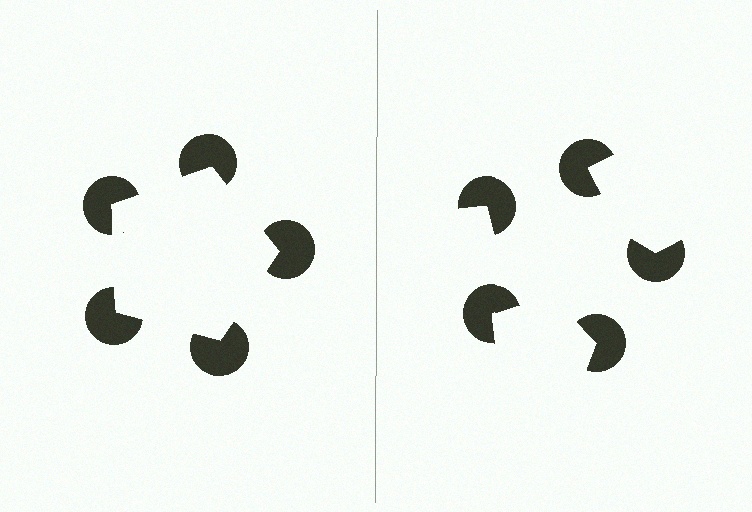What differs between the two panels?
The pac-man discs are positioned identically on both sides; only the wedge orientations differ. On the left they align to a pentagon; on the right they are misaligned.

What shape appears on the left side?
An illusory pentagon.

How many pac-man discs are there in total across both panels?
10 — 5 on each side.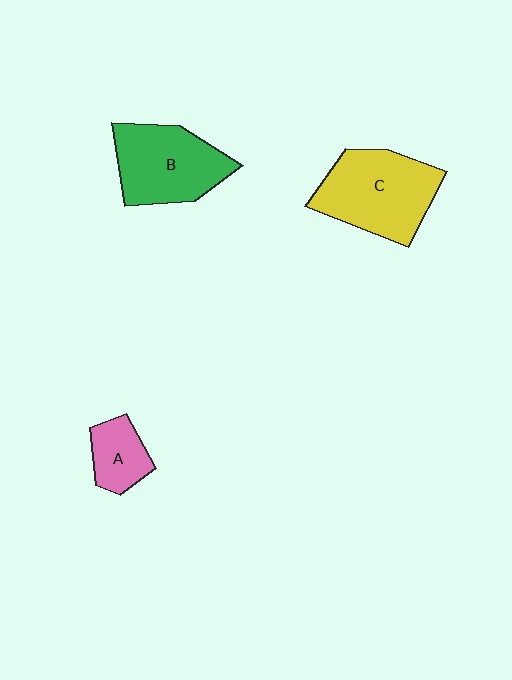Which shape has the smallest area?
Shape A (pink).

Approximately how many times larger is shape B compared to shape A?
Approximately 2.2 times.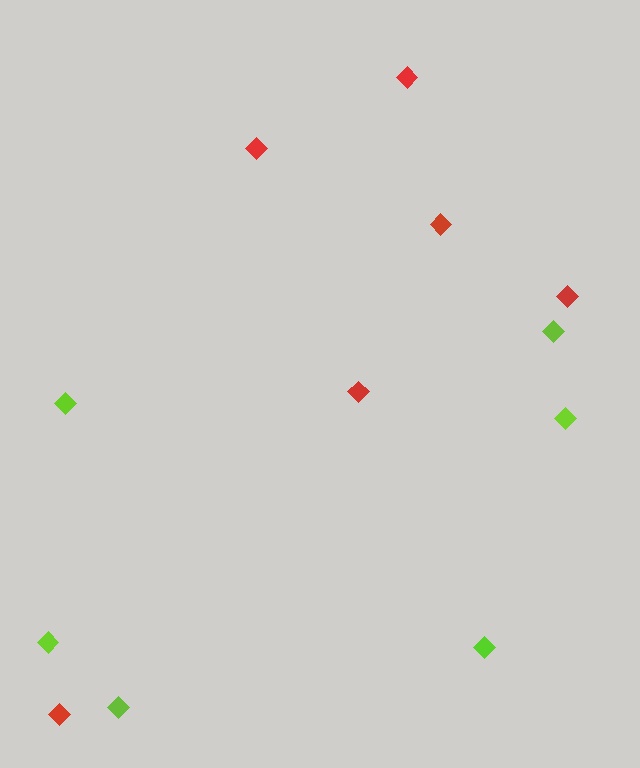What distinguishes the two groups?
There are 2 groups: one group of lime diamonds (6) and one group of red diamonds (6).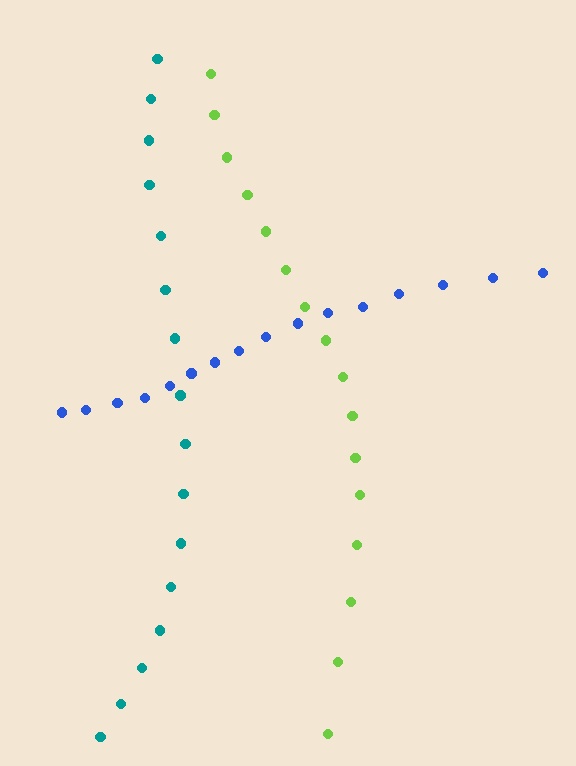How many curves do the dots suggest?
There are 3 distinct paths.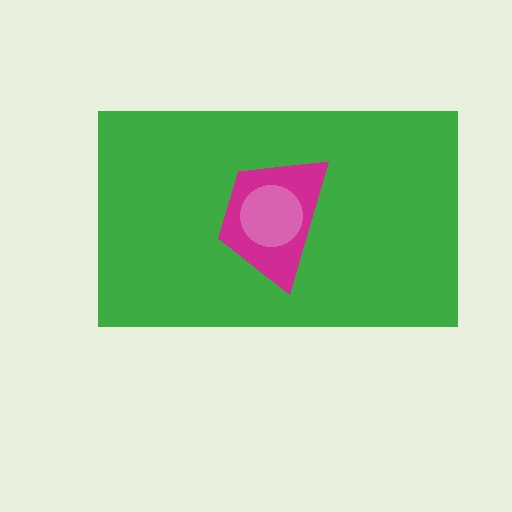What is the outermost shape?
The green rectangle.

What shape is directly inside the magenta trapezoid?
The pink circle.